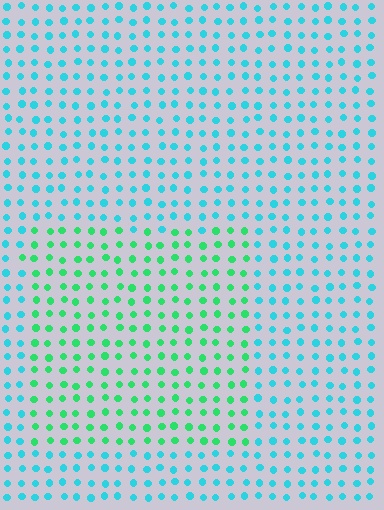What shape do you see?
I see a rectangle.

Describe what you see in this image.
The image is filled with small cyan elements in a uniform arrangement. A rectangle-shaped region is visible where the elements are tinted to a slightly different hue, forming a subtle color boundary.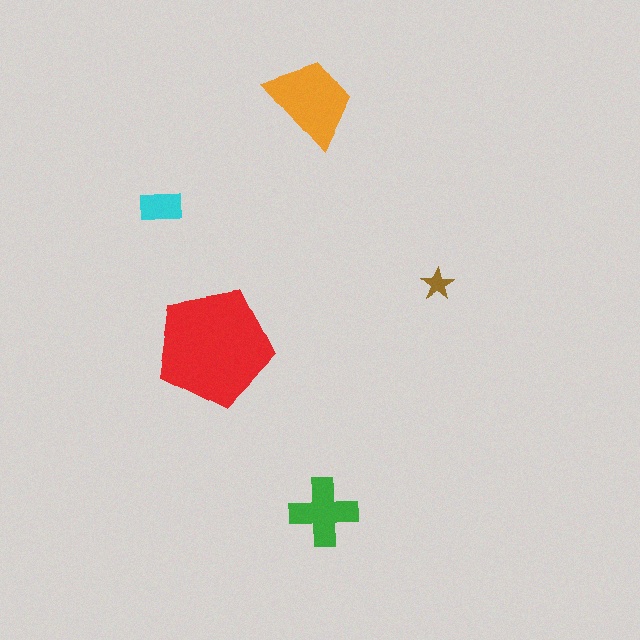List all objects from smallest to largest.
The brown star, the cyan rectangle, the green cross, the orange trapezoid, the red pentagon.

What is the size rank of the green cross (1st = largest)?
3rd.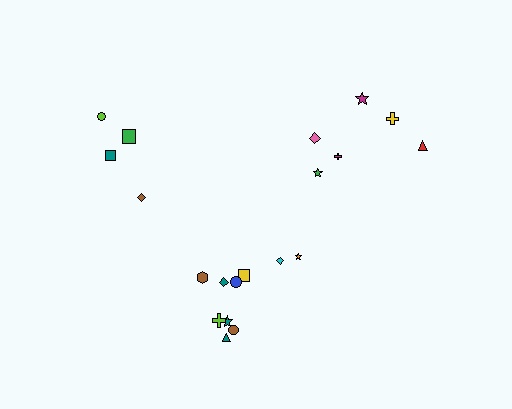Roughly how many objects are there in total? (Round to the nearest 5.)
Roughly 20 objects in total.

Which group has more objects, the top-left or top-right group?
The top-right group.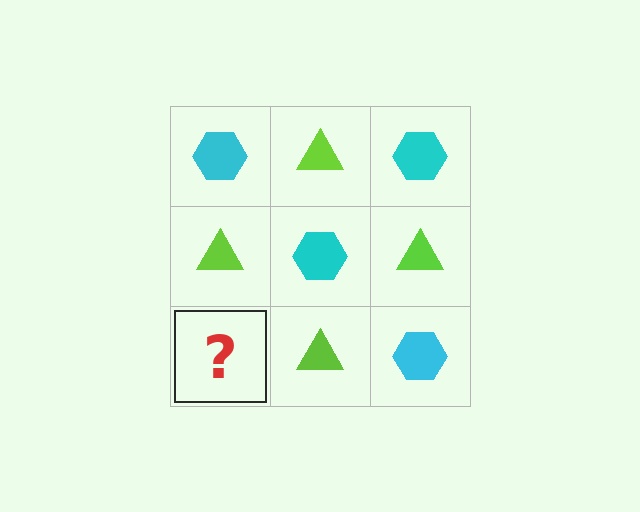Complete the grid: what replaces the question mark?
The question mark should be replaced with a cyan hexagon.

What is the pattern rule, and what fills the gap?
The rule is that it alternates cyan hexagon and lime triangle in a checkerboard pattern. The gap should be filled with a cyan hexagon.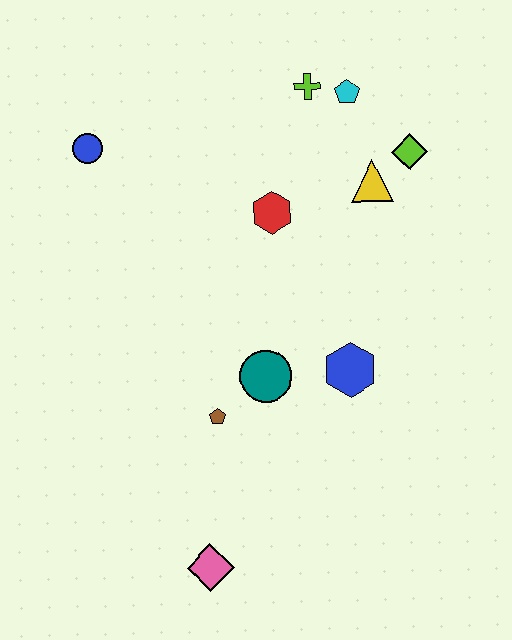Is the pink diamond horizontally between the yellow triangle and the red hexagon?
No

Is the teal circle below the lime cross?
Yes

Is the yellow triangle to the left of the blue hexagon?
No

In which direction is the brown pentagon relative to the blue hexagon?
The brown pentagon is to the left of the blue hexagon.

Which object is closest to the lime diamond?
The yellow triangle is closest to the lime diamond.